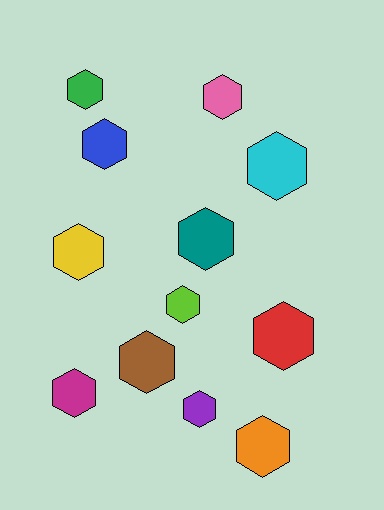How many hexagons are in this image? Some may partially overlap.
There are 12 hexagons.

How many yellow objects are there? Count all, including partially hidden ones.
There is 1 yellow object.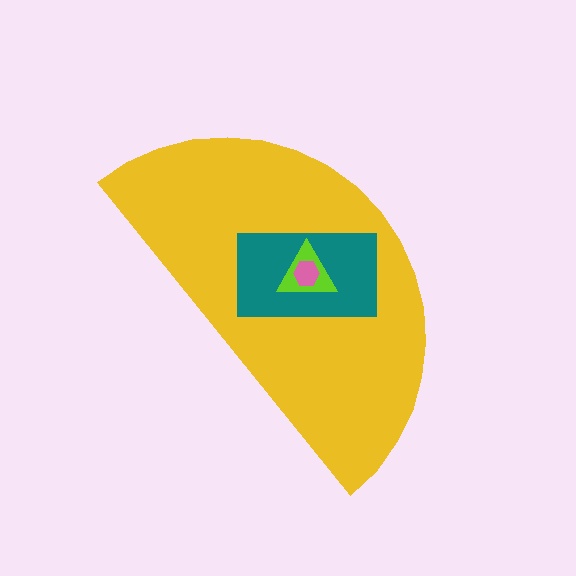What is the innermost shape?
The pink hexagon.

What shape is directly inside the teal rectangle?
The lime triangle.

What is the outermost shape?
The yellow semicircle.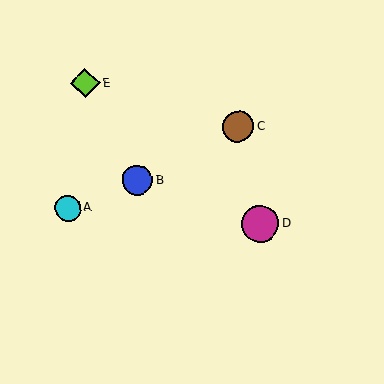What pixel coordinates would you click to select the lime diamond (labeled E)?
Click at (85, 83) to select the lime diamond E.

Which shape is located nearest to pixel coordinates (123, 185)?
The blue circle (labeled B) at (137, 180) is nearest to that location.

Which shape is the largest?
The magenta circle (labeled D) is the largest.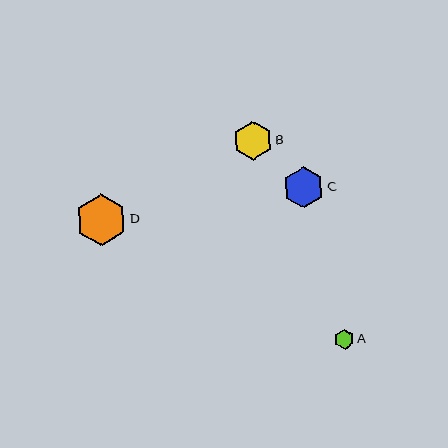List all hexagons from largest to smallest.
From largest to smallest: D, C, B, A.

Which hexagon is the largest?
Hexagon D is the largest with a size of approximately 52 pixels.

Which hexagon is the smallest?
Hexagon A is the smallest with a size of approximately 20 pixels.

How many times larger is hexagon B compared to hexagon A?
Hexagon B is approximately 2.0 times the size of hexagon A.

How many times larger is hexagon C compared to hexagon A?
Hexagon C is approximately 2.1 times the size of hexagon A.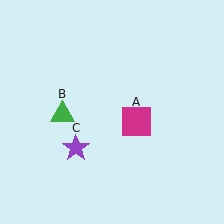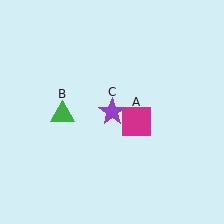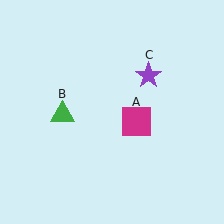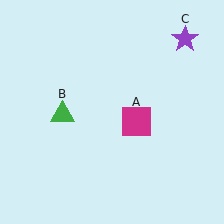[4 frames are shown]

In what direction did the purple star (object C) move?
The purple star (object C) moved up and to the right.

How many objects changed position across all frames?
1 object changed position: purple star (object C).